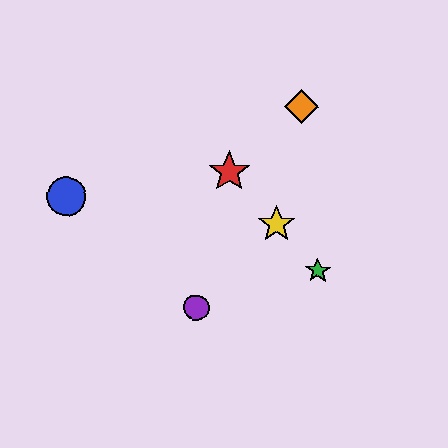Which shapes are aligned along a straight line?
The red star, the green star, the yellow star are aligned along a straight line.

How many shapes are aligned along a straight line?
3 shapes (the red star, the green star, the yellow star) are aligned along a straight line.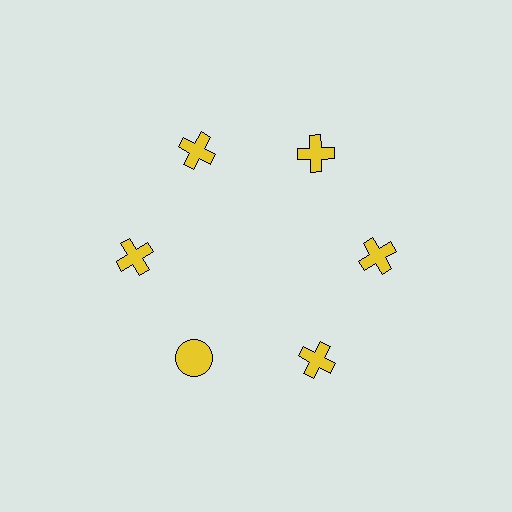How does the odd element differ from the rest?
It has a different shape: circle instead of cross.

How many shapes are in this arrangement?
There are 6 shapes arranged in a ring pattern.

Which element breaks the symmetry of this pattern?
The yellow circle at roughly the 7 o'clock position breaks the symmetry. All other shapes are yellow crosses.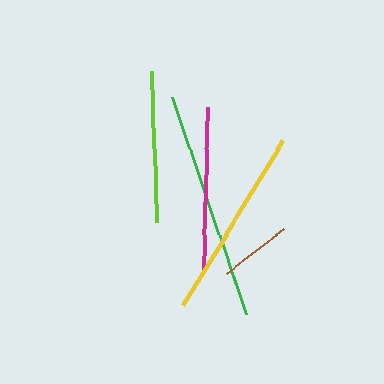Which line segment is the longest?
The green line is the longest at approximately 230 pixels.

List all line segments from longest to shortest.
From longest to shortest: green, yellow, magenta, lime, brown.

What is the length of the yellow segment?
The yellow segment is approximately 194 pixels long.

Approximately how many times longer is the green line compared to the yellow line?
The green line is approximately 1.2 times the length of the yellow line.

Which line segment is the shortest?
The brown line is the shortest at approximately 72 pixels.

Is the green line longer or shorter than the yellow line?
The green line is longer than the yellow line.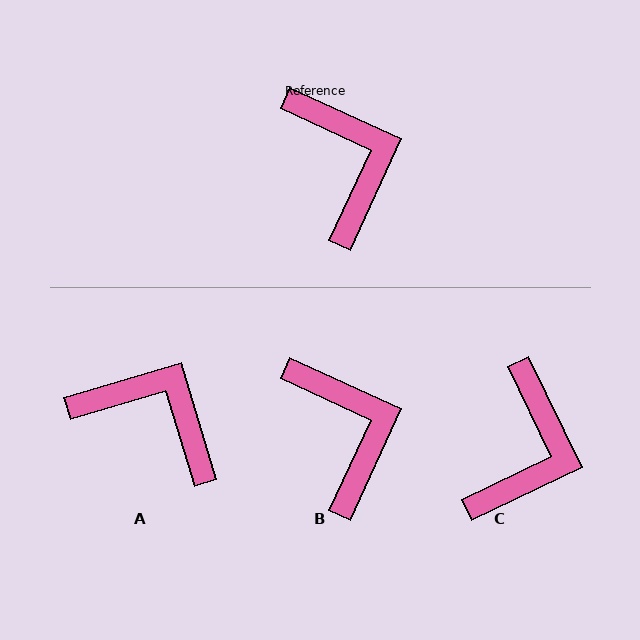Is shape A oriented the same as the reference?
No, it is off by about 41 degrees.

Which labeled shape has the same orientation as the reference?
B.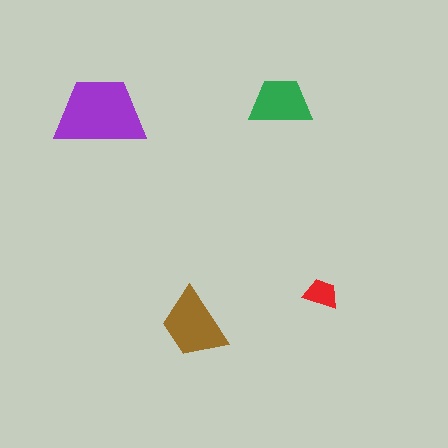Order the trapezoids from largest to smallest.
the purple one, the brown one, the green one, the red one.